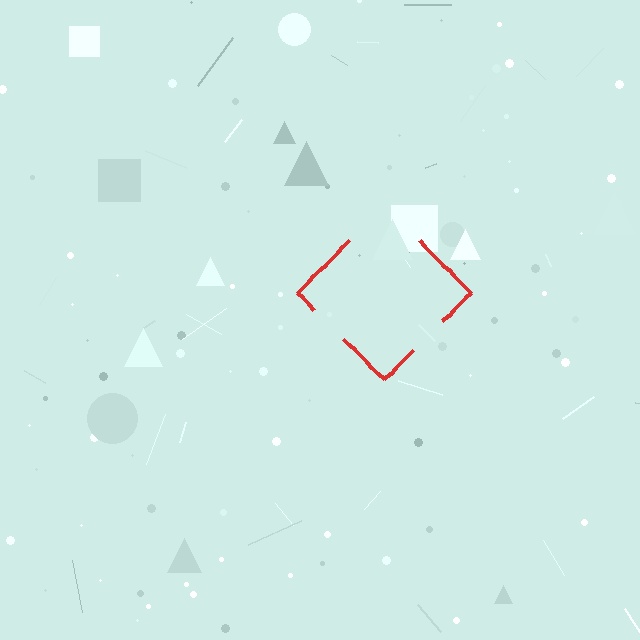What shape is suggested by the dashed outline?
The dashed outline suggests a diamond.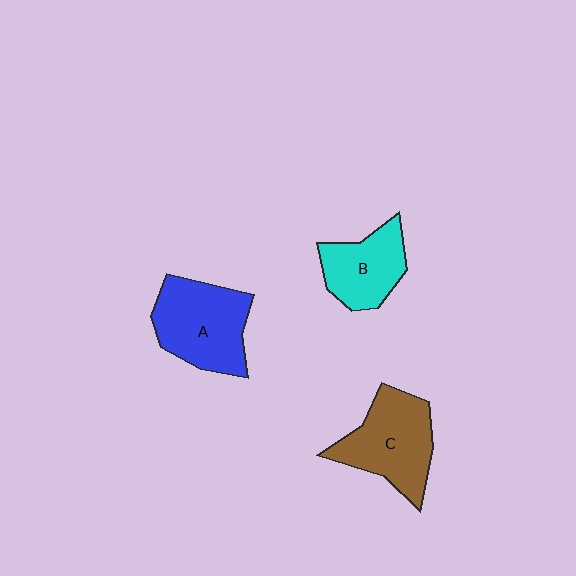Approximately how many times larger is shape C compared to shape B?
Approximately 1.3 times.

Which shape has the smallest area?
Shape B (cyan).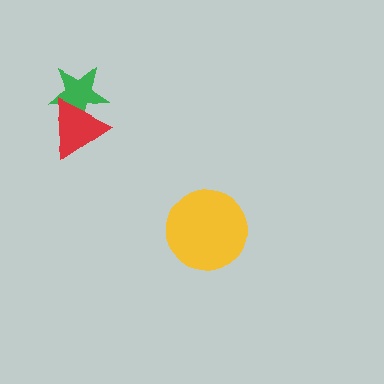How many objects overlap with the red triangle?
1 object overlaps with the red triangle.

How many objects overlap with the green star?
1 object overlaps with the green star.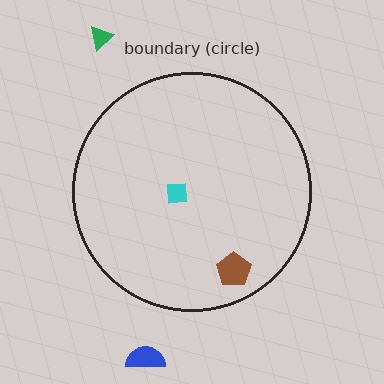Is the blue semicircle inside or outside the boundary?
Outside.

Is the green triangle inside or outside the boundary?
Outside.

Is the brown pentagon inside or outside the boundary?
Inside.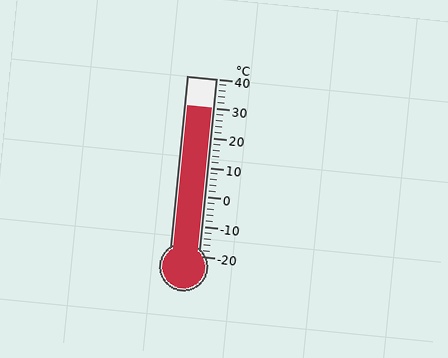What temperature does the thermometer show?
The thermometer shows approximately 30°C.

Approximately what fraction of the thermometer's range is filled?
The thermometer is filled to approximately 85% of its range.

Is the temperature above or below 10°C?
The temperature is above 10°C.